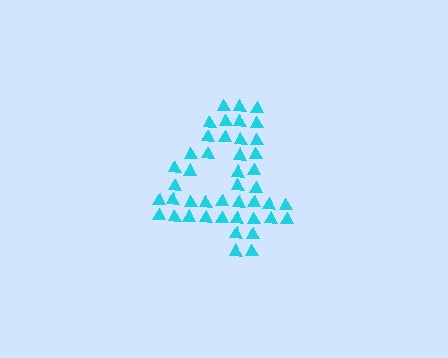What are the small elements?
The small elements are triangles.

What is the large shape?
The large shape is the digit 4.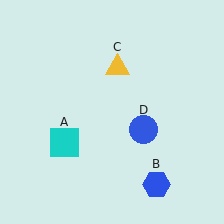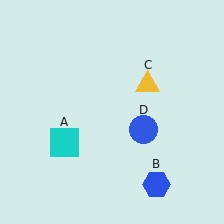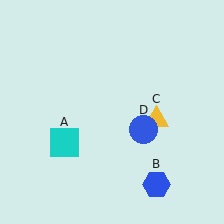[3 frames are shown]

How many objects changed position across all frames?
1 object changed position: yellow triangle (object C).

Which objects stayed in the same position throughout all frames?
Cyan square (object A) and blue hexagon (object B) and blue circle (object D) remained stationary.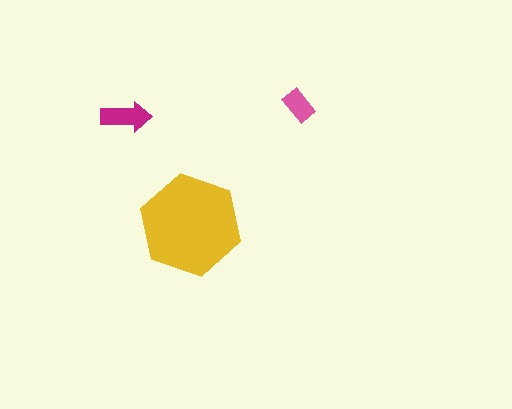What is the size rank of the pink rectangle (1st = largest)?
3rd.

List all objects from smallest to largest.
The pink rectangle, the magenta arrow, the yellow hexagon.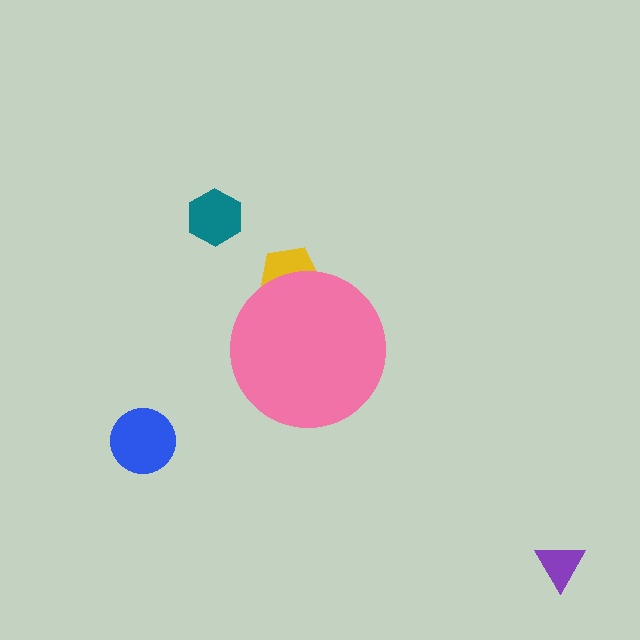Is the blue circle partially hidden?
No, the blue circle is fully visible.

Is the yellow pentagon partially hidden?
Yes, the yellow pentagon is partially hidden behind the pink circle.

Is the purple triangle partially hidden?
No, the purple triangle is fully visible.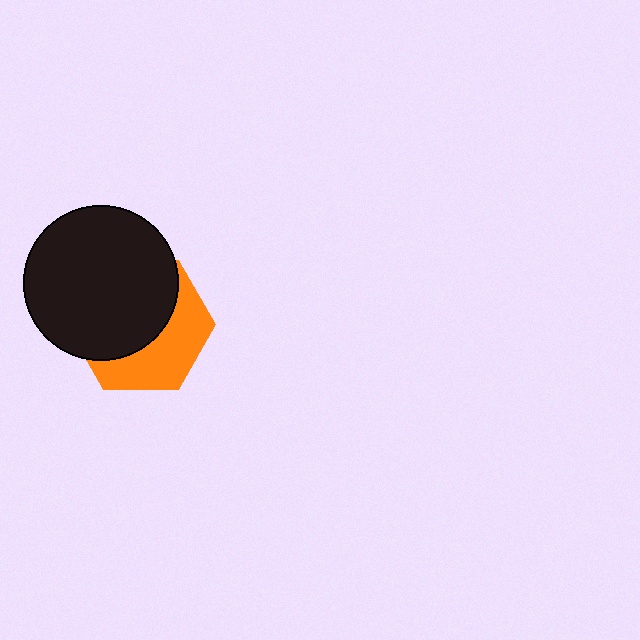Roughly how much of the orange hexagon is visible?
A small part of it is visible (roughly 42%).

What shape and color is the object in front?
The object in front is a black circle.